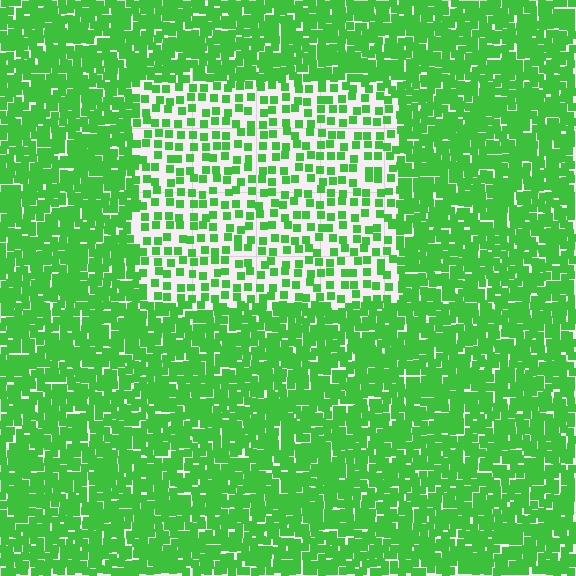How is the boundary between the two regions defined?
The boundary is defined by a change in element density (approximately 2.5x ratio). All elements are the same color, size, and shape.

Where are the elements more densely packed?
The elements are more densely packed outside the rectangle boundary.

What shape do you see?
I see a rectangle.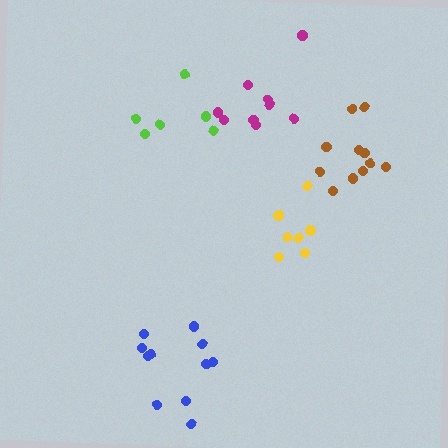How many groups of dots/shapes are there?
There are 5 groups.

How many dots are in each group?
Group 1: 6 dots, Group 2: 11 dots, Group 3: 7 dots, Group 4: 11 dots, Group 5: 9 dots (44 total).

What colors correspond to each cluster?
The clusters are colored: lime, brown, yellow, blue, magenta.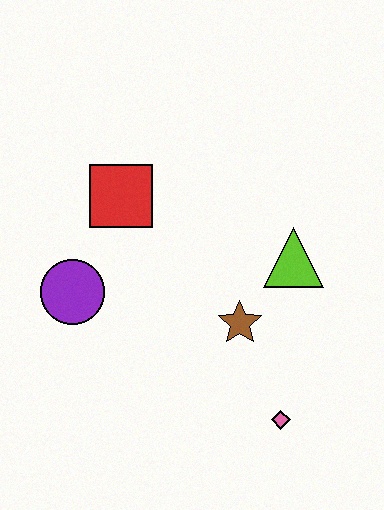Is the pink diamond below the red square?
Yes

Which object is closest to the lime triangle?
The brown star is closest to the lime triangle.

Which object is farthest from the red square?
The pink diamond is farthest from the red square.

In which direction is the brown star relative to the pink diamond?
The brown star is above the pink diamond.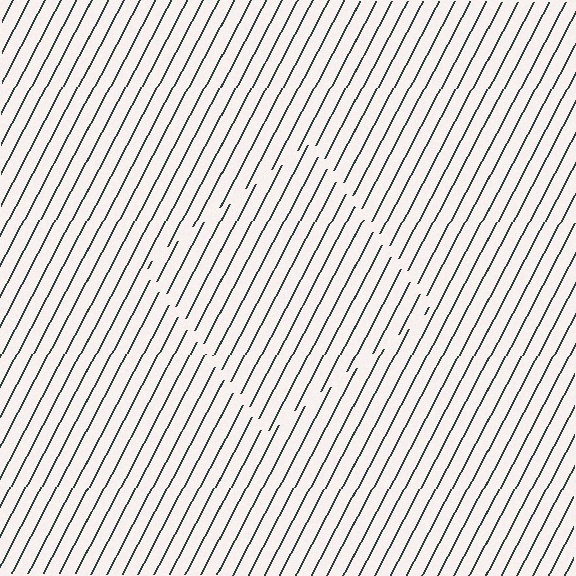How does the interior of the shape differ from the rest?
The interior of the shape contains the same grating, shifted by half a period — the contour is defined by the phase discontinuity where line-ends from the inner and outer gratings abut.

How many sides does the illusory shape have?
4 sides — the line-ends trace a square.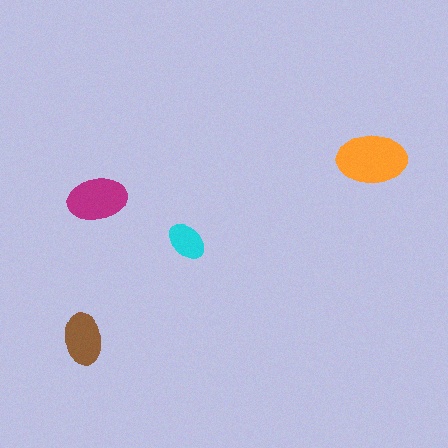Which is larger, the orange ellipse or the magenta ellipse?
The orange one.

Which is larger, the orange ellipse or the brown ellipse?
The orange one.